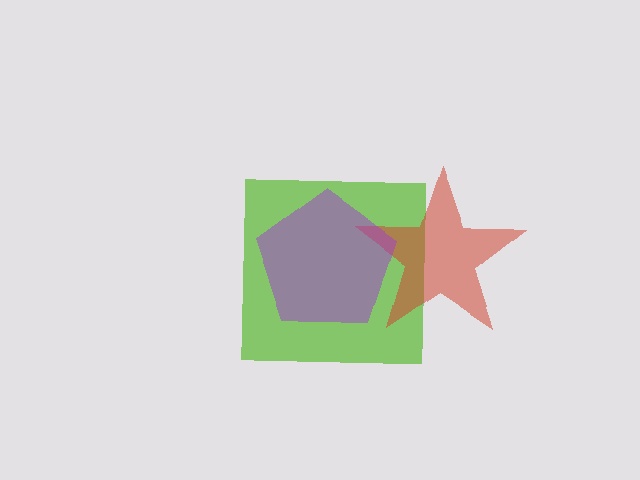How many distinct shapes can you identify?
There are 3 distinct shapes: a lime square, a red star, a purple pentagon.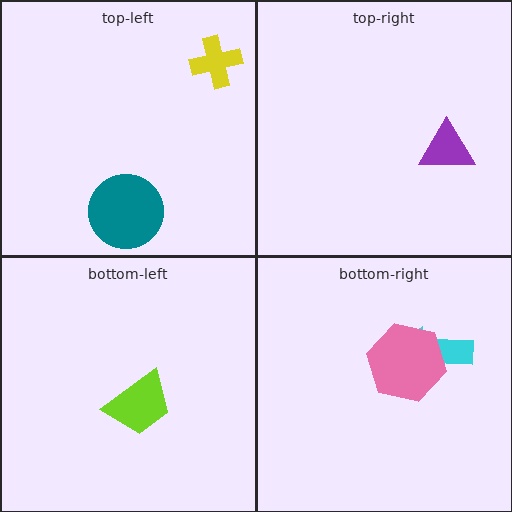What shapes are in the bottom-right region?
The cyan arrow, the pink hexagon.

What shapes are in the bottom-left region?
The lime trapezoid.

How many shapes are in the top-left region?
2.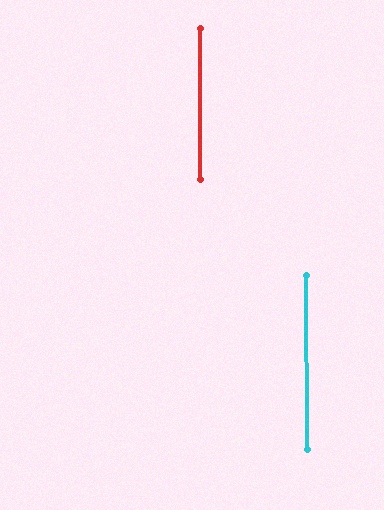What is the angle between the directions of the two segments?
Approximately 0 degrees.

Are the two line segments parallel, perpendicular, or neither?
Parallel — their directions differ by only 0.4°.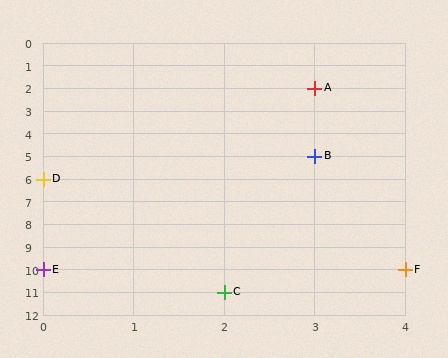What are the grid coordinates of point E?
Point E is at grid coordinates (0, 10).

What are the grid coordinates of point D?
Point D is at grid coordinates (0, 6).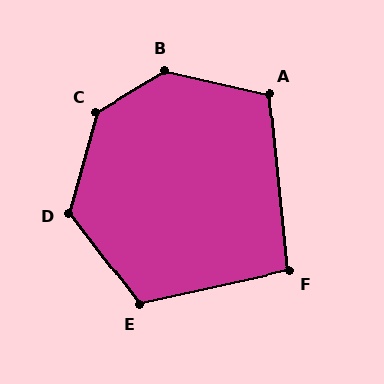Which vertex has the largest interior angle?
C, at approximately 137 degrees.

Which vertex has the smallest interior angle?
F, at approximately 97 degrees.